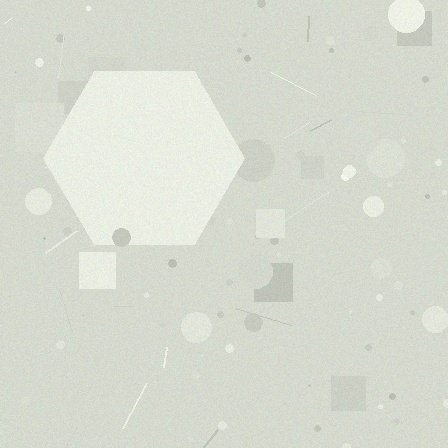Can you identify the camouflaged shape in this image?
The camouflaged shape is a hexagon.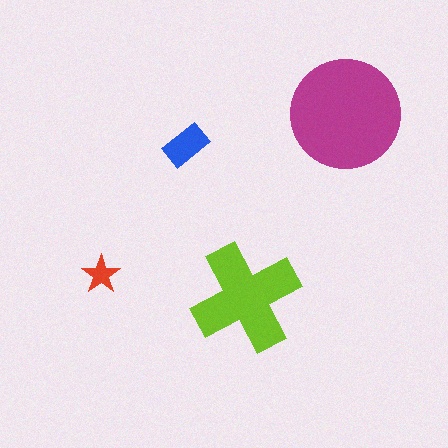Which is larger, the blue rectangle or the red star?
The blue rectangle.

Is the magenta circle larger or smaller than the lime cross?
Larger.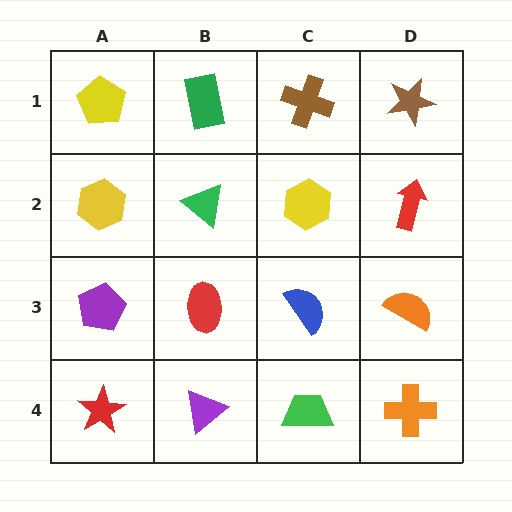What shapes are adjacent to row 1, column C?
A yellow hexagon (row 2, column C), a green rectangle (row 1, column B), a brown star (row 1, column D).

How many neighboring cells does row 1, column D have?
2.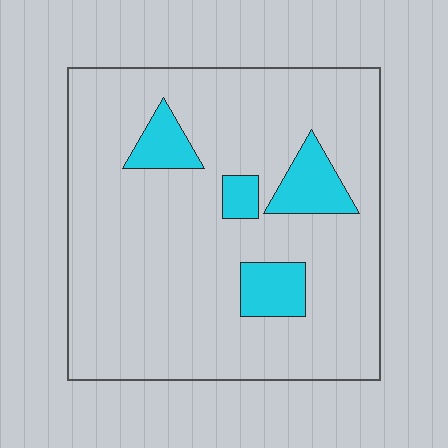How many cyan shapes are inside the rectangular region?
4.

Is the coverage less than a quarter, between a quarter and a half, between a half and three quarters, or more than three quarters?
Less than a quarter.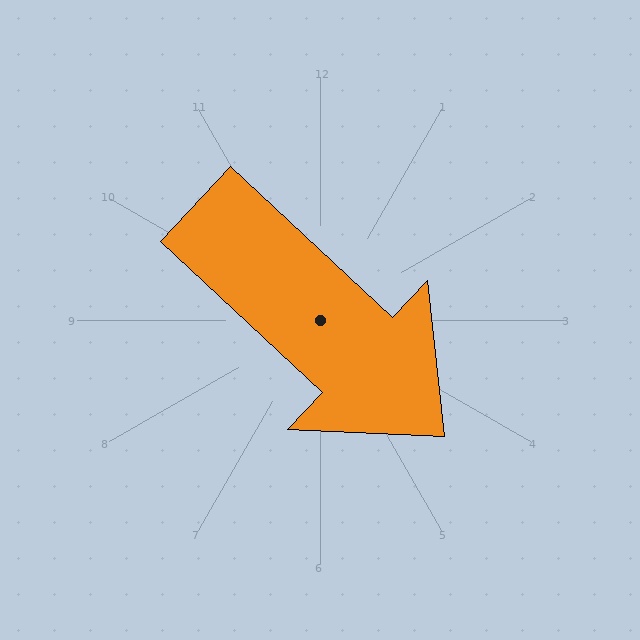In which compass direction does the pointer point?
Southeast.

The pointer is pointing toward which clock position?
Roughly 4 o'clock.